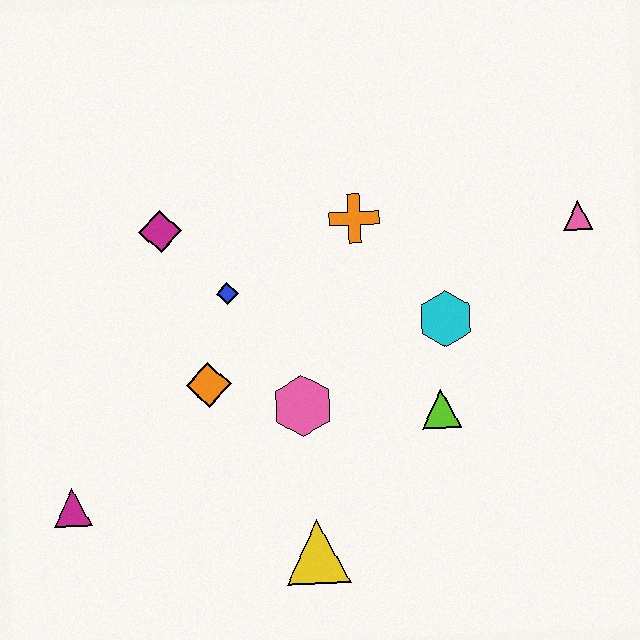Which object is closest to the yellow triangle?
The pink hexagon is closest to the yellow triangle.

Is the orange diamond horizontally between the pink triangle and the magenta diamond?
Yes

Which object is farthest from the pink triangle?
The magenta triangle is farthest from the pink triangle.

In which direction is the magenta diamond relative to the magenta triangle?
The magenta diamond is above the magenta triangle.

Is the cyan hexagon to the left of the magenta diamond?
No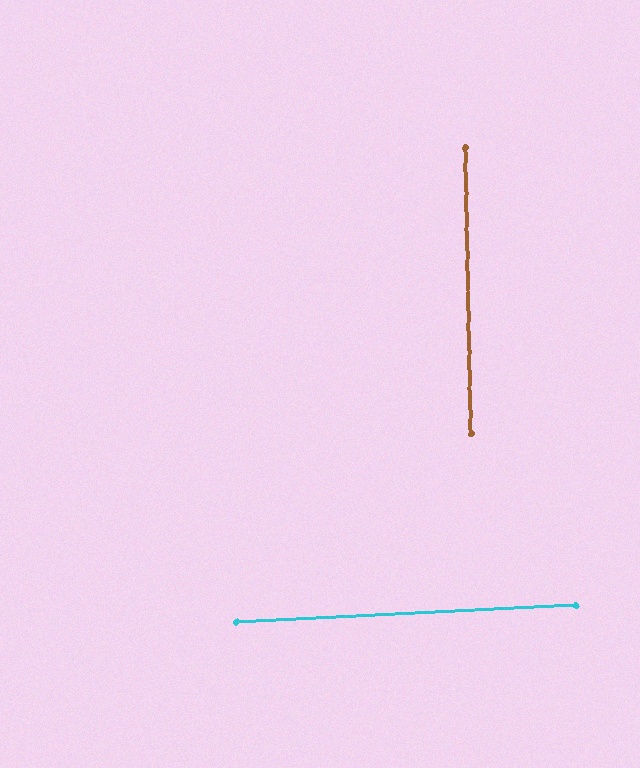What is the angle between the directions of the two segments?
Approximately 88 degrees.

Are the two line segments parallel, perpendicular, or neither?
Perpendicular — they meet at approximately 88°.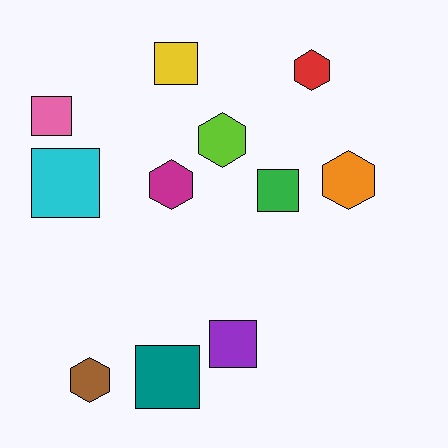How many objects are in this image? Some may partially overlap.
There are 11 objects.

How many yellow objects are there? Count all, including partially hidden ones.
There is 1 yellow object.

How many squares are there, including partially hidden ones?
There are 6 squares.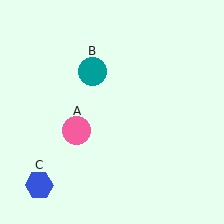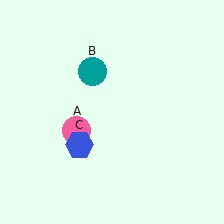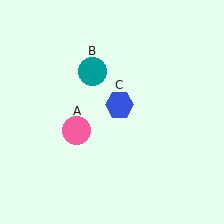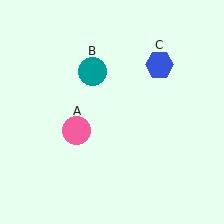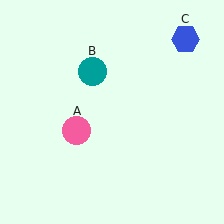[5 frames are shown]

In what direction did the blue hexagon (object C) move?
The blue hexagon (object C) moved up and to the right.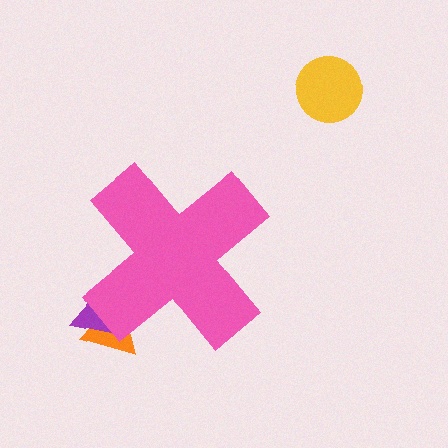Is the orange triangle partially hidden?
Yes, the orange triangle is partially hidden behind the pink cross.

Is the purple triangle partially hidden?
Yes, the purple triangle is partially hidden behind the pink cross.